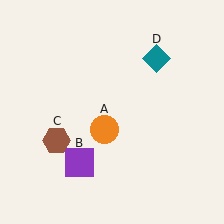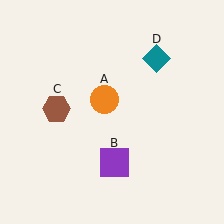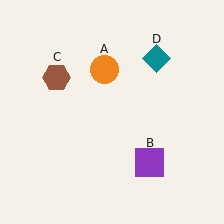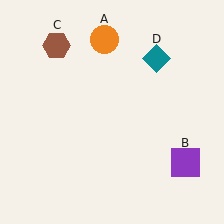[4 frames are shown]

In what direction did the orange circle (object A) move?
The orange circle (object A) moved up.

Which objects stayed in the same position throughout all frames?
Teal diamond (object D) remained stationary.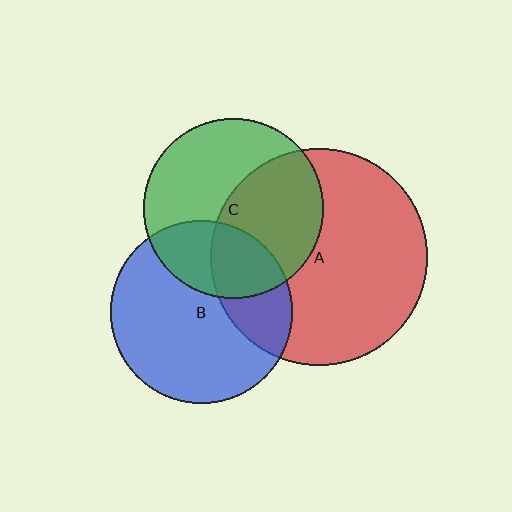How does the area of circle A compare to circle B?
Approximately 1.4 times.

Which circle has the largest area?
Circle A (red).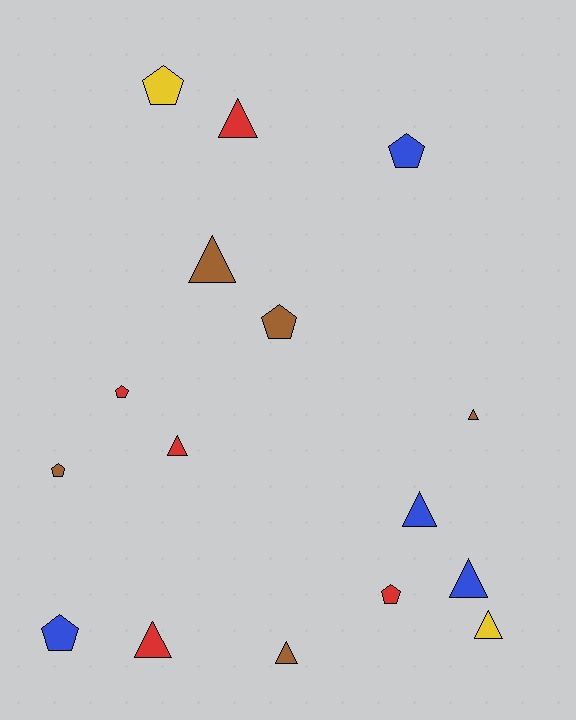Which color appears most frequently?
Brown, with 5 objects.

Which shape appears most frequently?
Triangle, with 9 objects.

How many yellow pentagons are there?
There is 1 yellow pentagon.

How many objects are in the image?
There are 16 objects.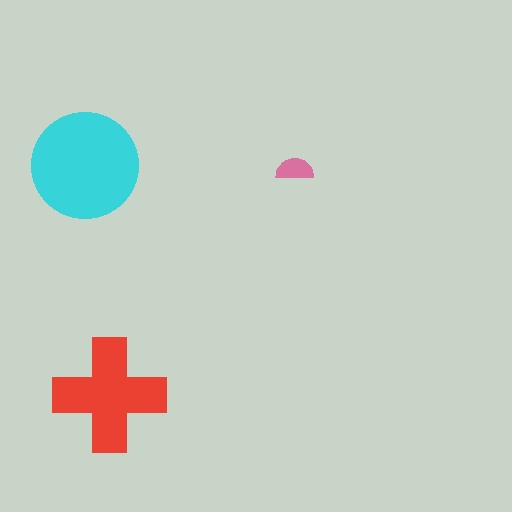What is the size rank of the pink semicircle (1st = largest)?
3rd.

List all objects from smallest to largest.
The pink semicircle, the red cross, the cyan circle.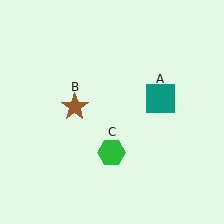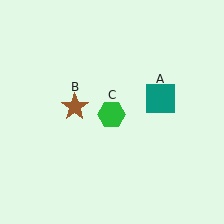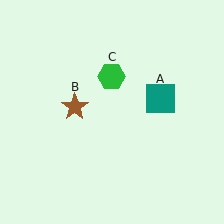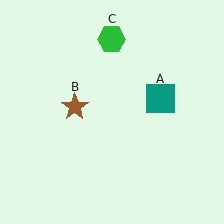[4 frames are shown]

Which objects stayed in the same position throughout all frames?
Teal square (object A) and brown star (object B) remained stationary.